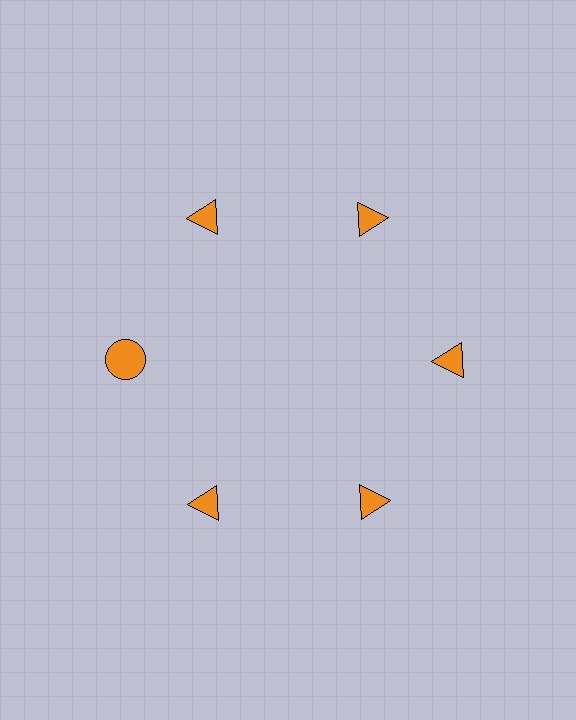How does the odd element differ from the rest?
It has a different shape: circle instead of triangle.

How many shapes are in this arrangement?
There are 6 shapes arranged in a ring pattern.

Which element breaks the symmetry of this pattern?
The orange circle at roughly the 9 o'clock position breaks the symmetry. All other shapes are orange triangles.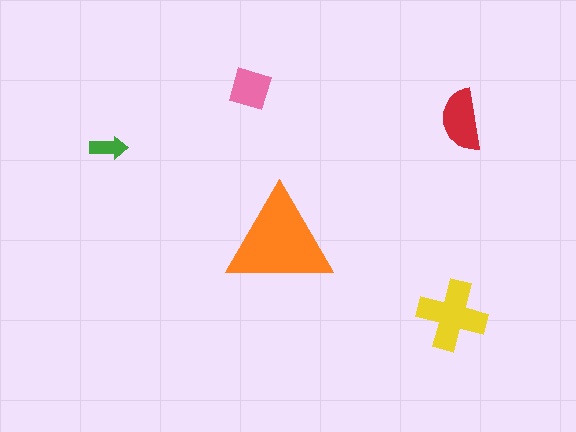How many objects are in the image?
There are 5 objects in the image.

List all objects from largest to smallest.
The orange triangle, the yellow cross, the red semicircle, the pink diamond, the green arrow.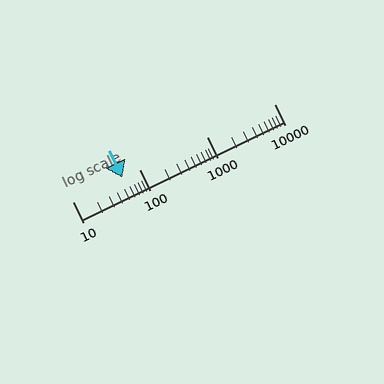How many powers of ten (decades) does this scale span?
The scale spans 3 decades, from 10 to 10000.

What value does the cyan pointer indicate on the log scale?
The pointer indicates approximately 56.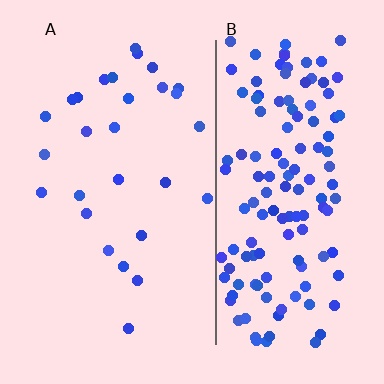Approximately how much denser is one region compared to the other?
Approximately 5.1× — region B over region A.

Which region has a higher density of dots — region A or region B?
B (the right).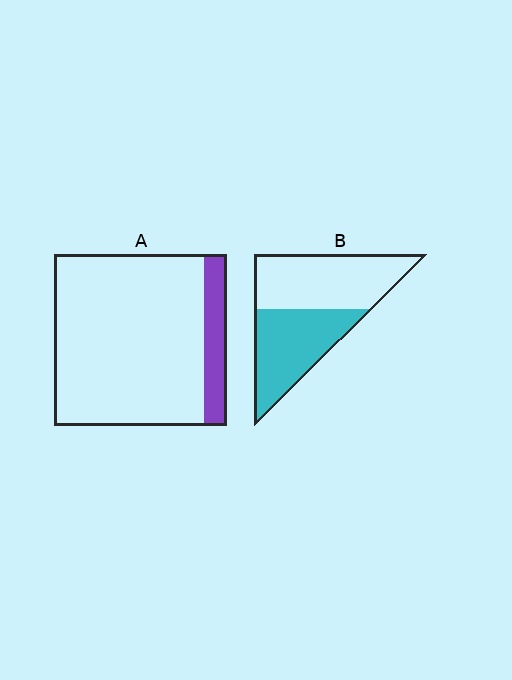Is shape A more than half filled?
No.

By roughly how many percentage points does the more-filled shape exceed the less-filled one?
By roughly 35 percentage points (B over A).